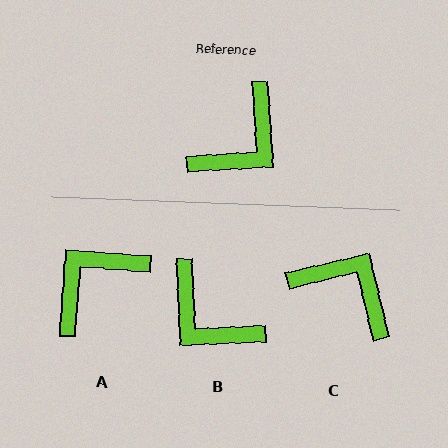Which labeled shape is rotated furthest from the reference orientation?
A, about 172 degrees away.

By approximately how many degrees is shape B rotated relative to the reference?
Approximately 91 degrees clockwise.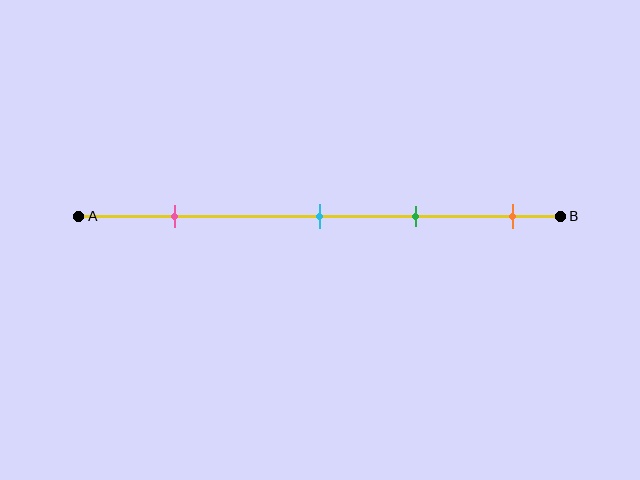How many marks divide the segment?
There are 4 marks dividing the segment.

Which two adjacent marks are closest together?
The cyan and green marks are the closest adjacent pair.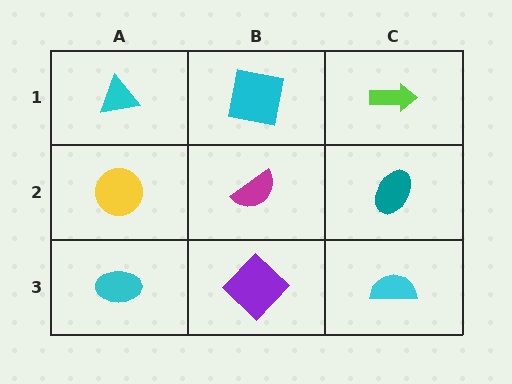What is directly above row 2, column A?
A cyan triangle.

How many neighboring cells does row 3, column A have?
2.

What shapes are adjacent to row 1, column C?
A teal ellipse (row 2, column C), a cyan square (row 1, column B).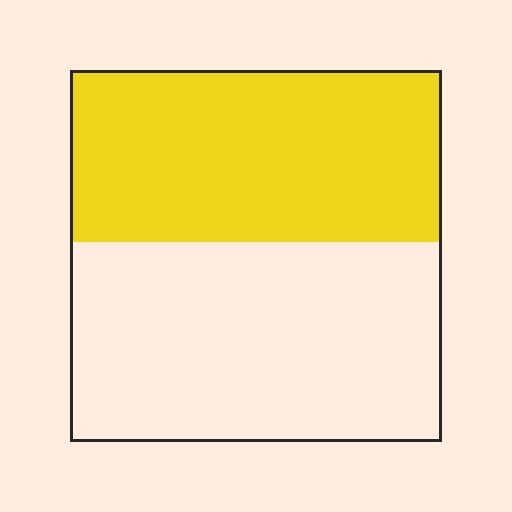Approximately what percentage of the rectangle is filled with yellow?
Approximately 45%.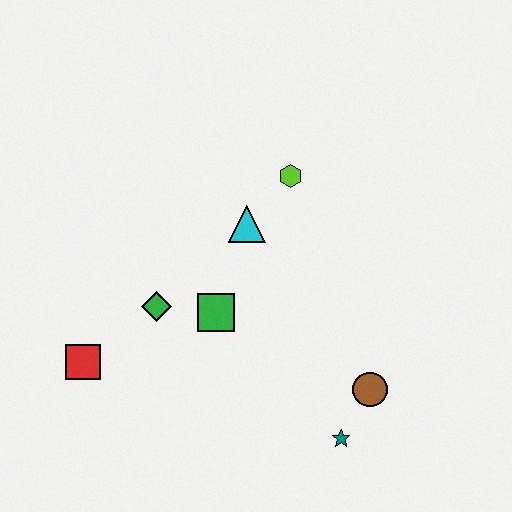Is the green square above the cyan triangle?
No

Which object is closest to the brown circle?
The teal star is closest to the brown circle.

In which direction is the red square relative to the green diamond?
The red square is to the left of the green diamond.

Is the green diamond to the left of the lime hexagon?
Yes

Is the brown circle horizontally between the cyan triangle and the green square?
No